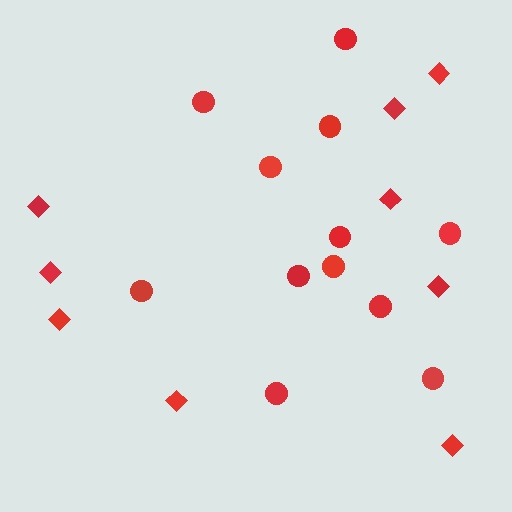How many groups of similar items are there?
There are 2 groups: one group of circles (12) and one group of diamonds (9).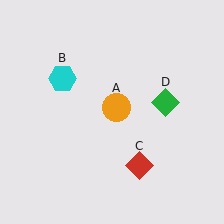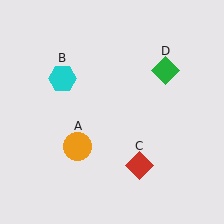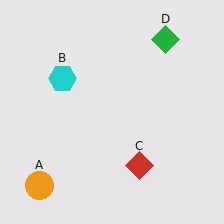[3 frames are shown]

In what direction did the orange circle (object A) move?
The orange circle (object A) moved down and to the left.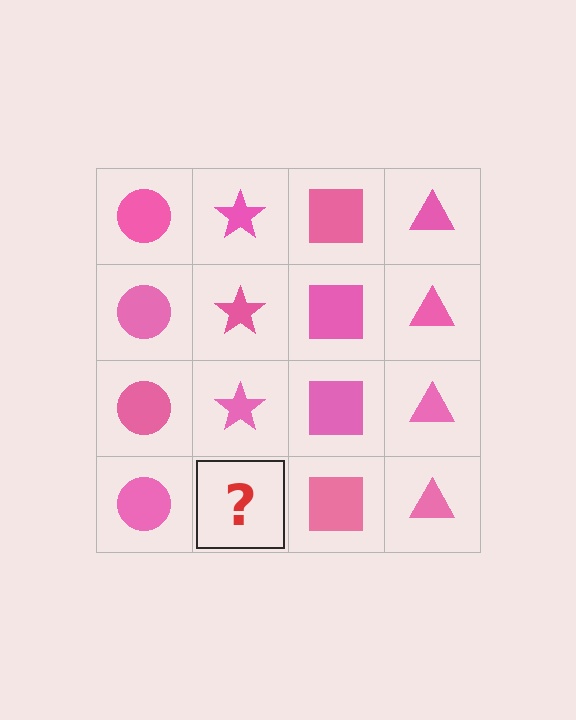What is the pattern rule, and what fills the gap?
The rule is that each column has a consistent shape. The gap should be filled with a pink star.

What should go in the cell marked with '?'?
The missing cell should contain a pink star.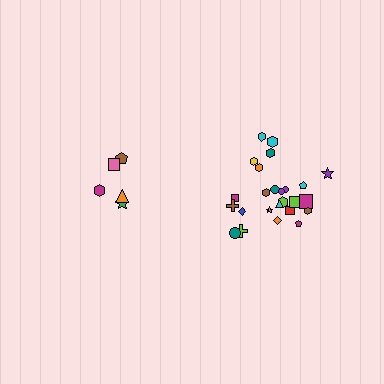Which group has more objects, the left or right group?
The right group.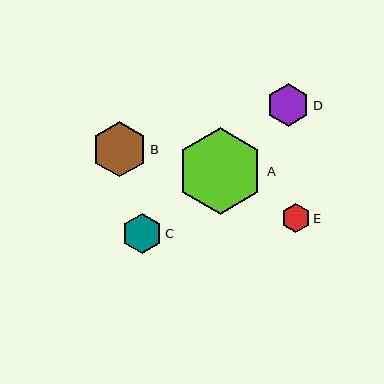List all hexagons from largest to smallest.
From largest to smallest: A, B, D, C, E.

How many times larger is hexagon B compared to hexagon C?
Hexagon B is approximately 1.4 times the size of hexagon C.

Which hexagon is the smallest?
Hexagon E is the smallest with a size of approximately 29 pixels.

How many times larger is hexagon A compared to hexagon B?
Hexagon A is approximately 1.6 times the size of hexagon B.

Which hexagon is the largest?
Hexagon A is the largest with a size of approximately 87 pixels.